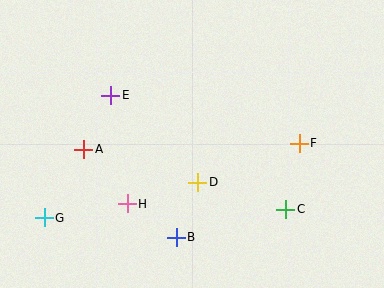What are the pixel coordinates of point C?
Point C is at (286, 209).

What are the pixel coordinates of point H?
Point H is at (127, 204).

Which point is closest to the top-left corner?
Point E is closest to the top-left corner.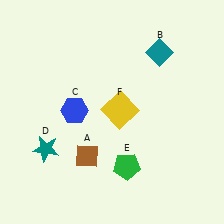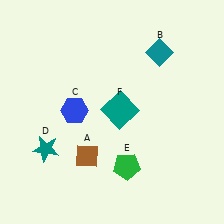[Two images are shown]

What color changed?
The square (F) changed from yellow in Image 1 to teal in Image 2.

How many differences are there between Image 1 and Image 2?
There is 1 difference between the two images.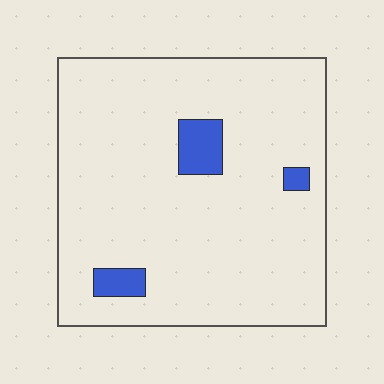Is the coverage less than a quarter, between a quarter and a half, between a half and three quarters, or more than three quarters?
Less than a quarter.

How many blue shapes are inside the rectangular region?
3.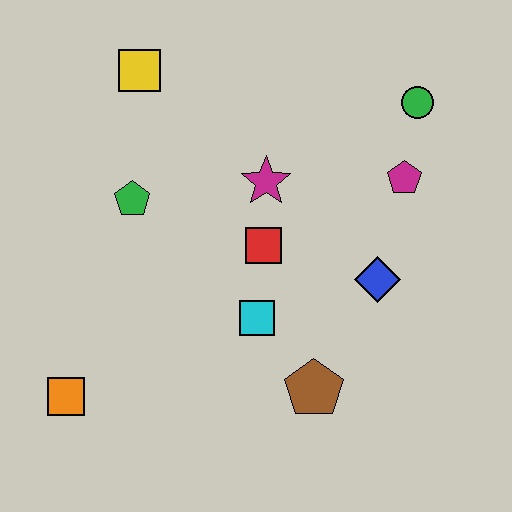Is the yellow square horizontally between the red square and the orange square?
Yes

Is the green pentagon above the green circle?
No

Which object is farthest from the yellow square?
The brown pentagon is farthest from the yellow square.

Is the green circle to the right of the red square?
Yes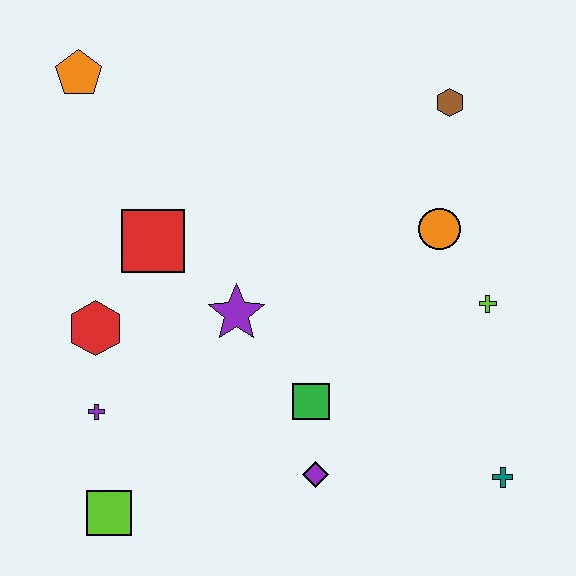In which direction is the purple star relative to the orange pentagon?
The purple star is below the orange pentagon.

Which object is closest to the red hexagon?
The purple cross is closest to the red hexagon.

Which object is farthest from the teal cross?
The orange pentagon is farthest from the teal cross.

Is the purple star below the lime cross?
Yes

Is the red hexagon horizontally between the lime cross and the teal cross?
No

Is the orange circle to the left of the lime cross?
Yes